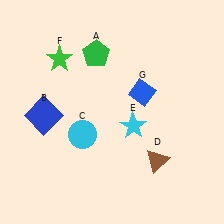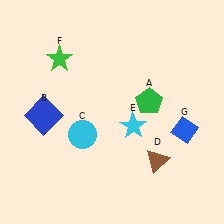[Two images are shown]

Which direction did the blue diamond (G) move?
The blue diamond (G) moved right.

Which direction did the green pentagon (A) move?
The green pentagon (A) moved right.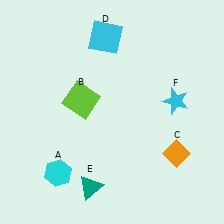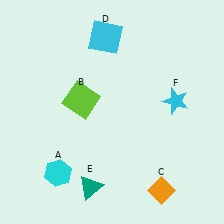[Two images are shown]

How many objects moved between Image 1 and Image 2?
1 object moved between the two images.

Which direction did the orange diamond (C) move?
The orange diamond (C) moved down.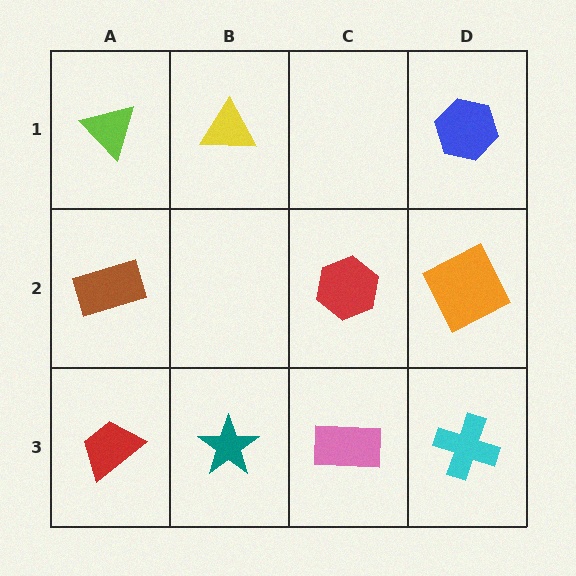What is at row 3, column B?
A teal star.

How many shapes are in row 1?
3 shapes.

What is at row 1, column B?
A yellow triangle.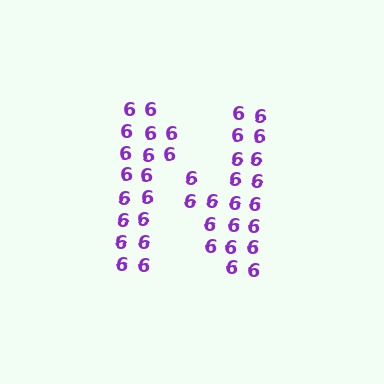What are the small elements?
The small elements are digit 6's.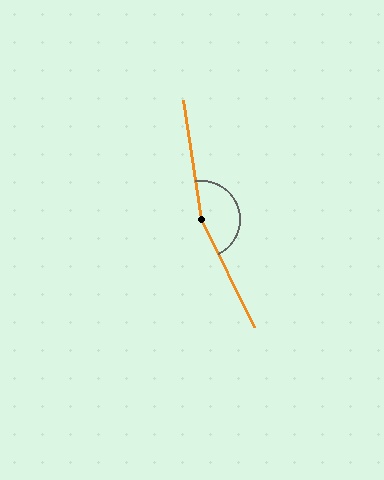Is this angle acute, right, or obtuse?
It is obtuse.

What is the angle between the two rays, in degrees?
Approximately 162 degrees.